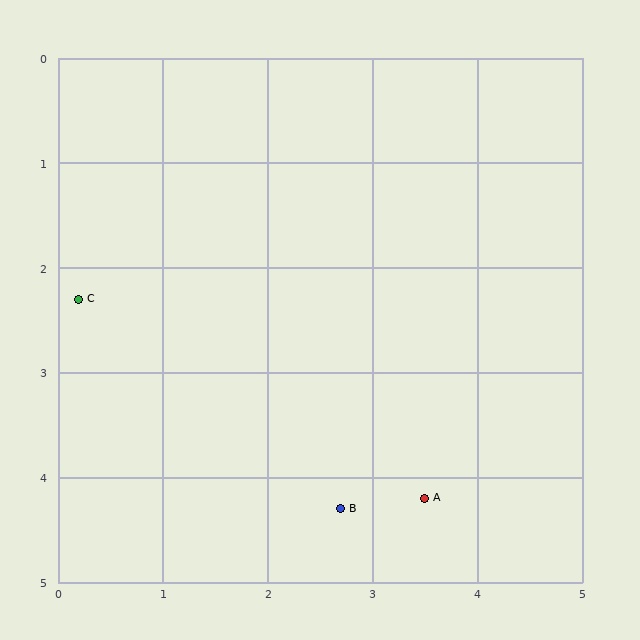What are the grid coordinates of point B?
Point B is at approximately (2.7, 4.3).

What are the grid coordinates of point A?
Point A is at approximately (3.5, 4.2).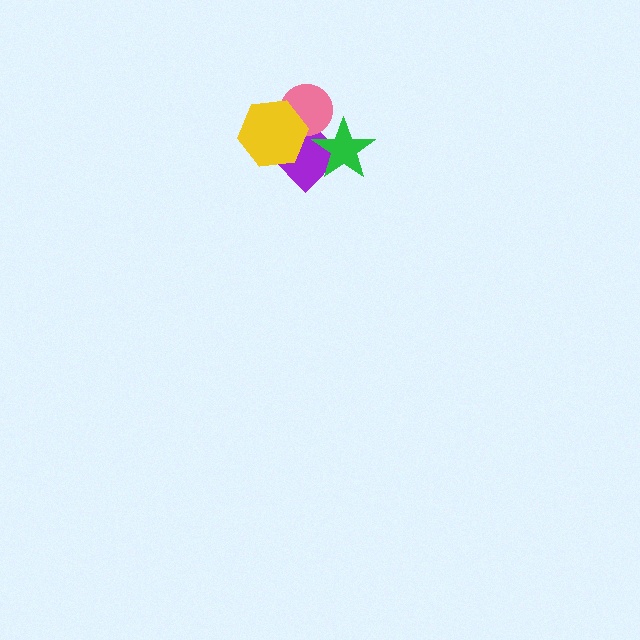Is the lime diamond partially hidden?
Yes, it is partially covered by another shape.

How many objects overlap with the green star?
2 objects overlap with the green star.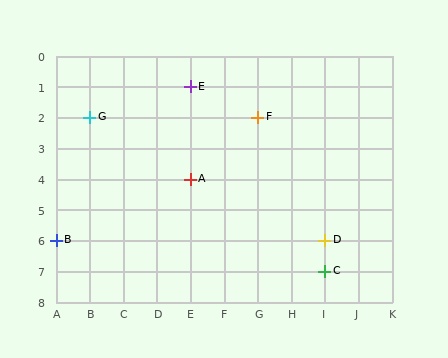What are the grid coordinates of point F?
Point F is at grid coordinates (G, 2).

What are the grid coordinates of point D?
Point D is at grid coordinates (I, 6).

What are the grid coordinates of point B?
Point B is at grid coordinates (A, 6).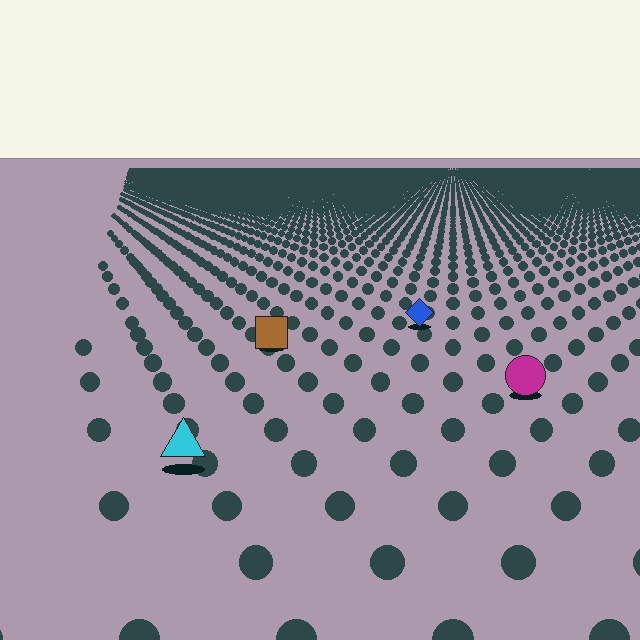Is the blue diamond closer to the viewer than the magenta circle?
No. The magenta circle is closer — you can tell from the texture gradient: the ground texture is coarser near it.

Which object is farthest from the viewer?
The blue diamond is farthest from the viewer. It appears smaller and the ground texture around it is denser.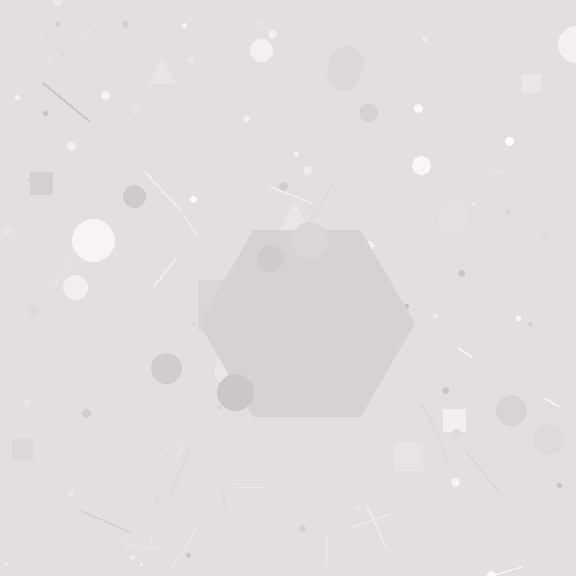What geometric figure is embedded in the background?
A hexagon is embedded in the background.